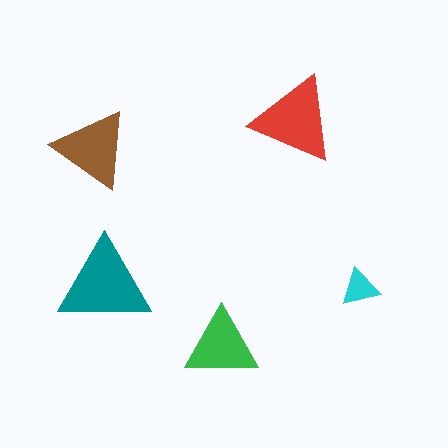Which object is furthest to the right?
The cyan triangle is rightmost.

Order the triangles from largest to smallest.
the teal one, the red one, the brown one, the green one, the cyan one.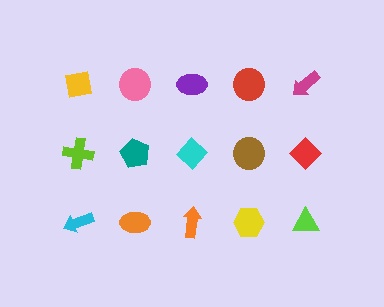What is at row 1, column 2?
A pink circle.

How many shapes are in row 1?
5 shapes.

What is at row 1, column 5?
A magenta arrow.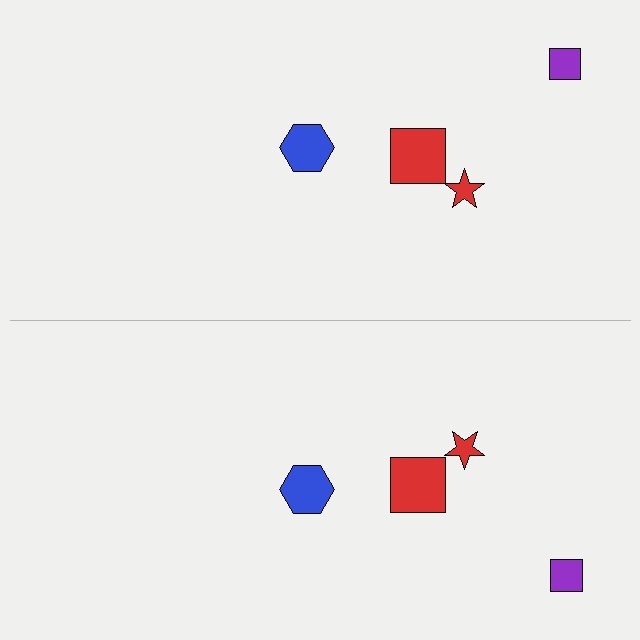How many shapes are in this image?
There are 8 shapes in this image.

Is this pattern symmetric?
Yes, this pattern has bilateral (reflection) symmetry.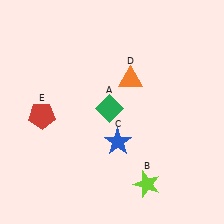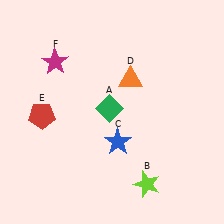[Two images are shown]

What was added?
A magenta star (F) was added in Image 2.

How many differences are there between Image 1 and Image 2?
There is 1 difference between the two images.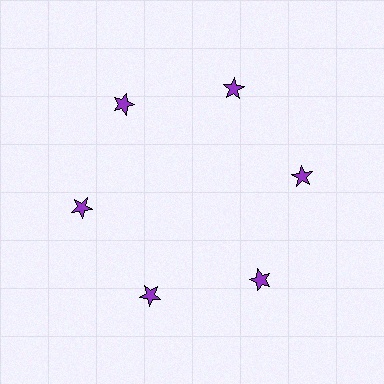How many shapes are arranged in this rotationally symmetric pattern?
There are 6 shapes, arranged in 6 groups of 1.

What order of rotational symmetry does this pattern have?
This pattern has 6-fold rotational symmetry.